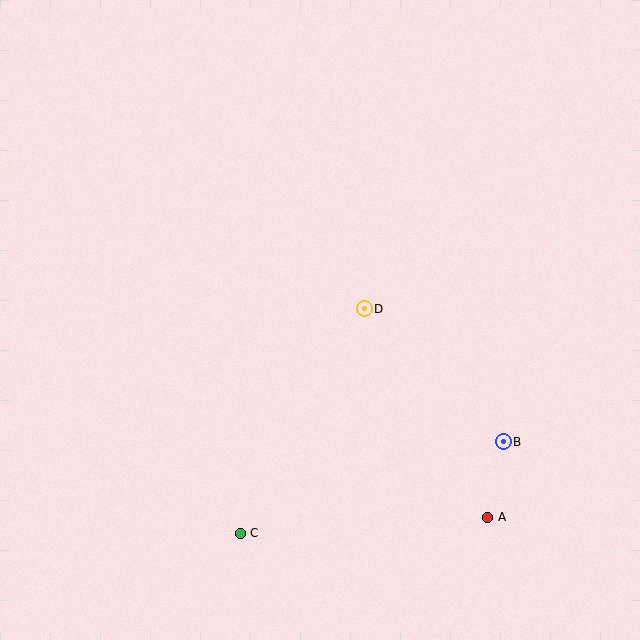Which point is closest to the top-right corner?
Point D is closest to the top-right corner.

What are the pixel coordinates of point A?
Point A is at (488, 517).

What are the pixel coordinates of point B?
Point B is at (503, 442).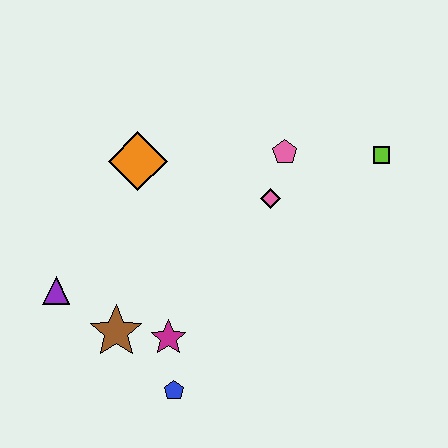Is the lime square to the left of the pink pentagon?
No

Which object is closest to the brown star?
The magenta star is closest to the brown star.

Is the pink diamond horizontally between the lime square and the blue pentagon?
Yes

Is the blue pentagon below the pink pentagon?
Yes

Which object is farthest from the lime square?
The purple triangle is farthest from the lime square.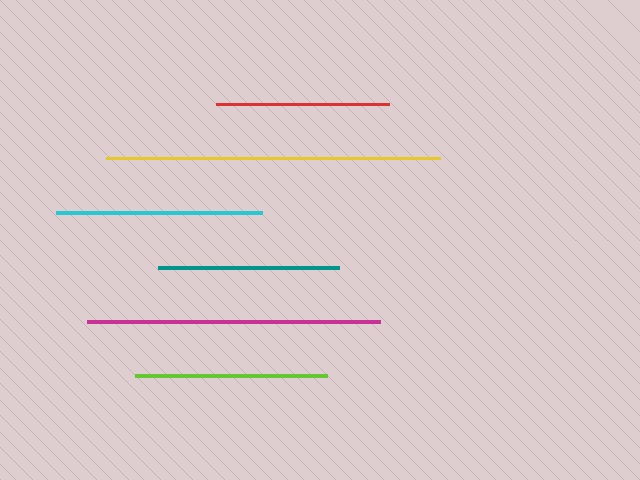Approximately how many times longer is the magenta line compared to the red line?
The magenta line is approximately 1.7 times the length of the red line.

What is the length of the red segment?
The red segment is approximately 173 pixels long.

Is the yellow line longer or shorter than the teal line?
The yellow line is longer than the teal line.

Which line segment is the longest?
The yellow line is the longest at approximately 335 pixels.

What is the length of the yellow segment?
The yellow segment is approximately 335 pixels long.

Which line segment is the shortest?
The red line is the shortest at approximately 173 pixels.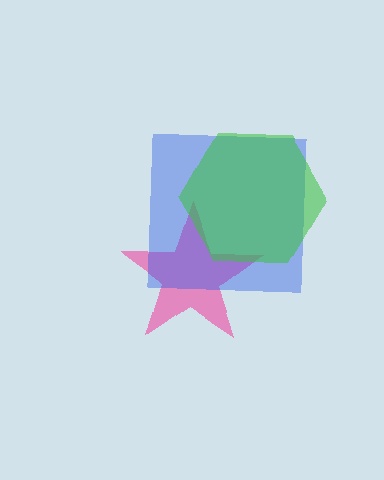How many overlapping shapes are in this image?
There are 3 overlapping shapes in the image.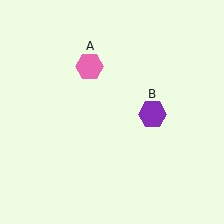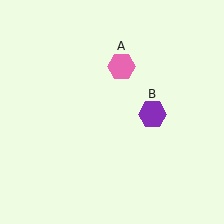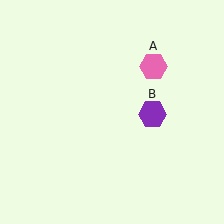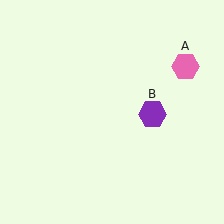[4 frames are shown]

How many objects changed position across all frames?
1 object changed position: pink hexagon (object A).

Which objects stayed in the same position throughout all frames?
Purple hexagon (object B) remained stationary.